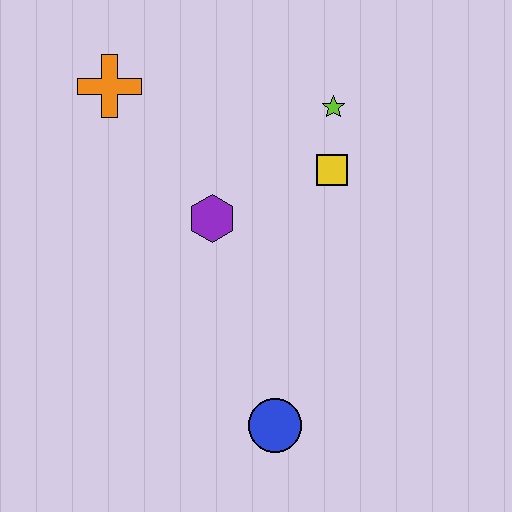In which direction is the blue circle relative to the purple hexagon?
The blue circle is below the purple hexagon.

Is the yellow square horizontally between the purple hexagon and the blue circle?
No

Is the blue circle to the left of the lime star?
Yes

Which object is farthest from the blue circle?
The orange cross is farthest from the blue circle.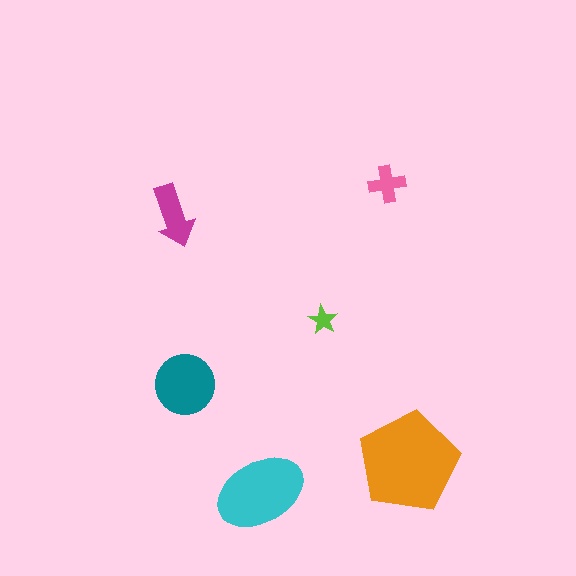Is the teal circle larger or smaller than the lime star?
Larger.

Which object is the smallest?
The lime star.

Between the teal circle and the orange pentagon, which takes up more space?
The orange pentagon.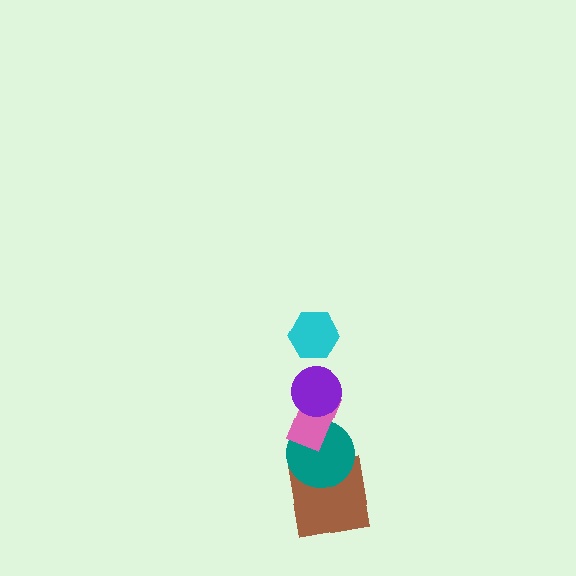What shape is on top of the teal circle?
The pink rectangle is on top of the teal circle.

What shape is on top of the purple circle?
The cyan hexagon is on top of the purple circle.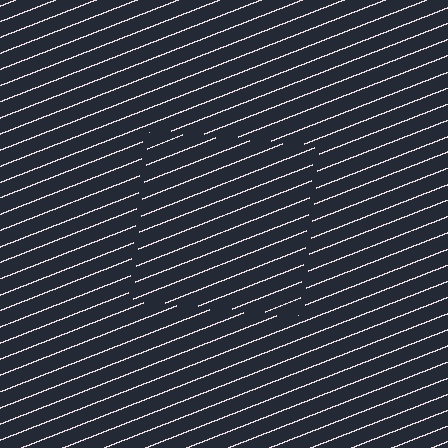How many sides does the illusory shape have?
4 sides — the line-ends trace a square.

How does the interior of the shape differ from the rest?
The interior of the shape contains the same grating, shifted by half a period — the contour is defined by the phase discontinuity where line-ends from the inner and outer gratings abut.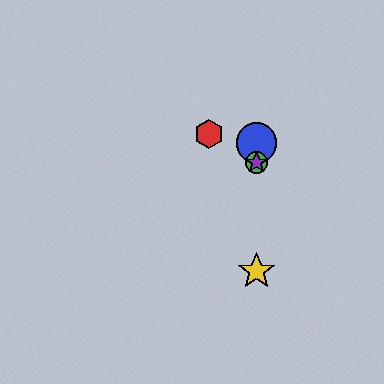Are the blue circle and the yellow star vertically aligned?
Yes, both are at x≈256.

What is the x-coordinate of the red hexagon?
The red hexagon is at x≈209.